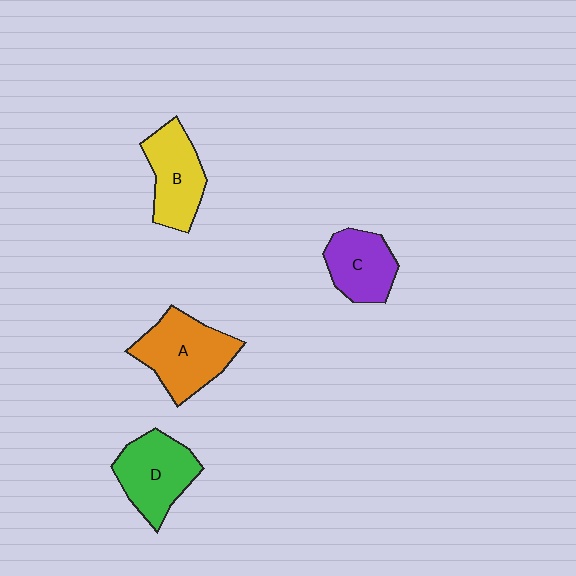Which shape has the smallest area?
Shape C (purple).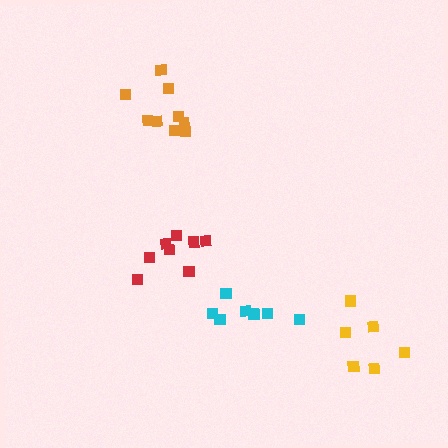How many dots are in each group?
Group 1: 8 dots, Group 2: 8 dots, Group 3: 6 dots, Group 4: 9 dots (31 total).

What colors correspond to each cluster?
The clusters are colored: red, cyan, yellow, orange.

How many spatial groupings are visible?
There are 4 spatial groupings.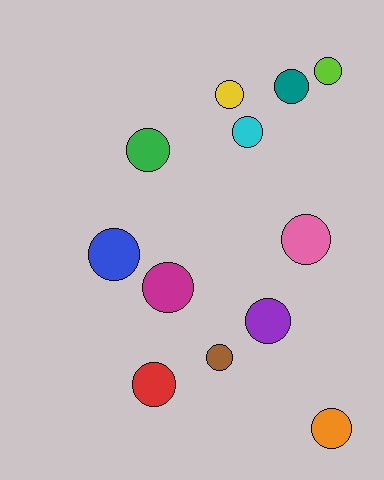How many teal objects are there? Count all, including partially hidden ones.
There is 1 teal object.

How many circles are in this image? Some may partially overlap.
There are 12 circles.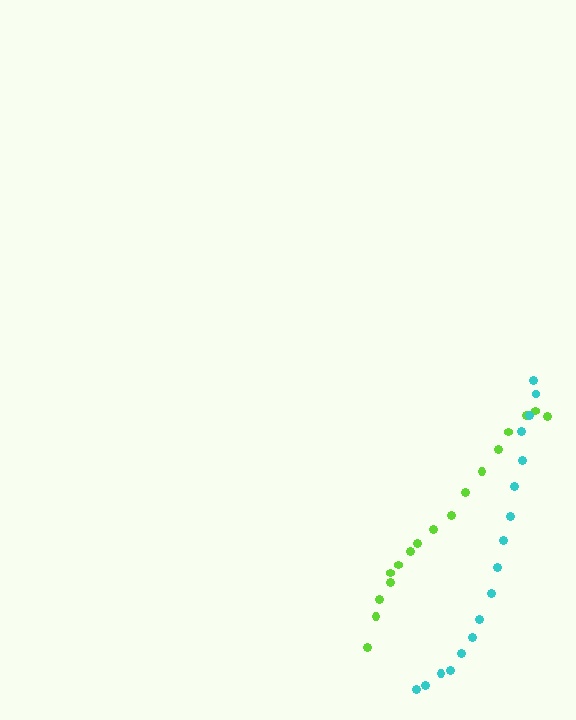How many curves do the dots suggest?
There are 2 distinct paths.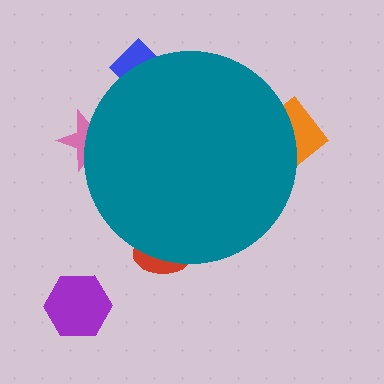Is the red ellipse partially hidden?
Yes, the red ellipse is partially hidden behind the teal circle.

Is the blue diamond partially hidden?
Yes, the blue diamond is partially hidden behind the teal circle.